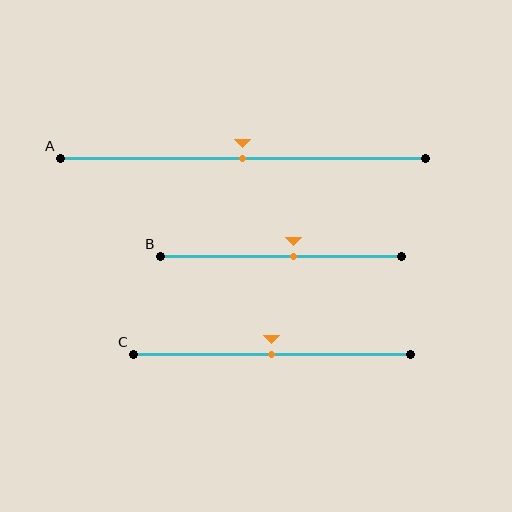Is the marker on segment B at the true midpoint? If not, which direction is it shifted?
No, the marker on segment B is shifted to the right by about 5% of the segment length.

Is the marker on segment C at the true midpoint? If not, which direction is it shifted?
Yes, the marker on segment C is at the true midpoint.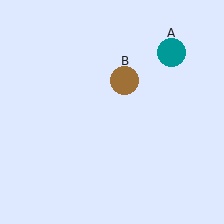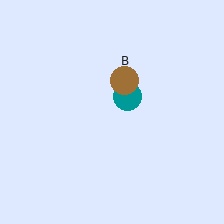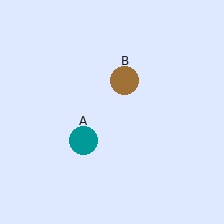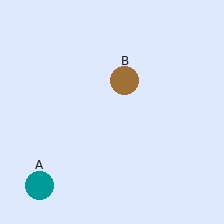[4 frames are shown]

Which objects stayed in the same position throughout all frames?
Brown circle (object B) remained stationary.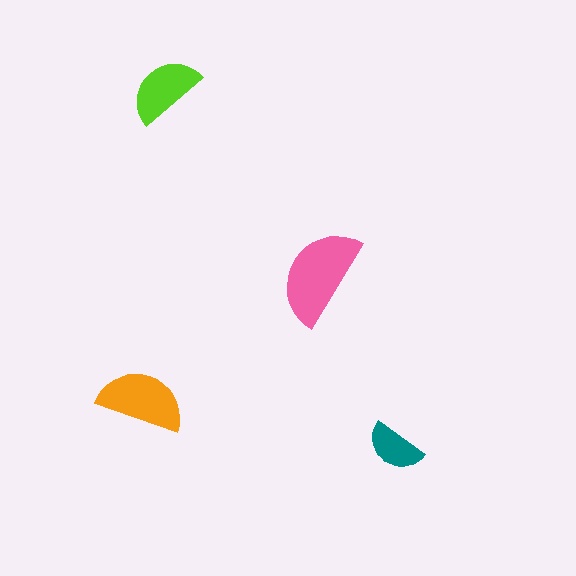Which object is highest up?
The lime semicircle is topmost.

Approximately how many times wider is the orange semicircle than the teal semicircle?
About 1.5 times wider.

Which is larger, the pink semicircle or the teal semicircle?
The pink one.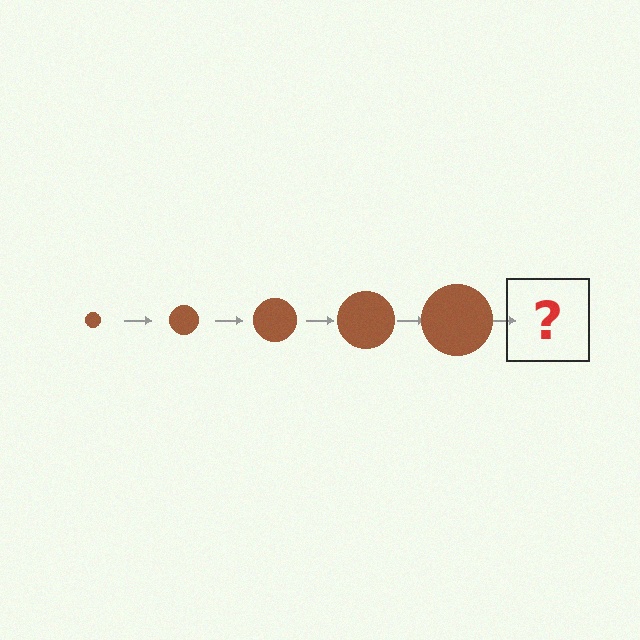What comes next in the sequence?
The next element should be a brown circle, larger than the previous one.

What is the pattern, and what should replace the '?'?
The pattern is that the circle gets progressively larger each step. The '?' should be a brown circle, larger than the previous one.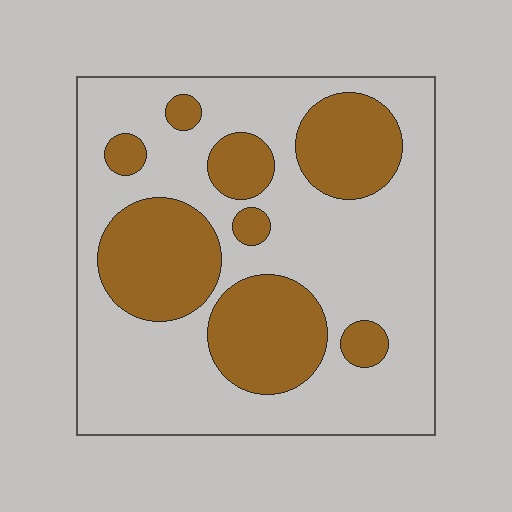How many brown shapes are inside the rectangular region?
8.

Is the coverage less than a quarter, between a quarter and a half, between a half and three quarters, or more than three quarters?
Between a quarter and a half.